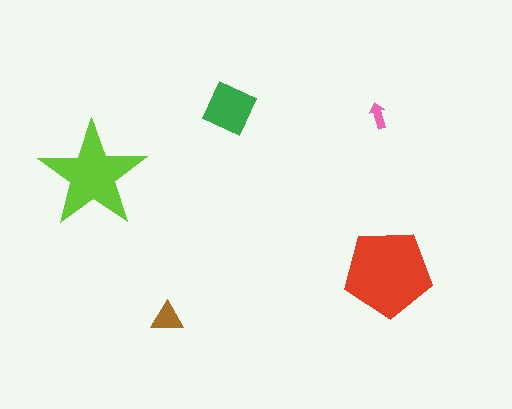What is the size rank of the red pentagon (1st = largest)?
1st.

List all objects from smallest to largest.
The pink arrow, the brown triangle, the green diamond, the lime star, the red pentagon.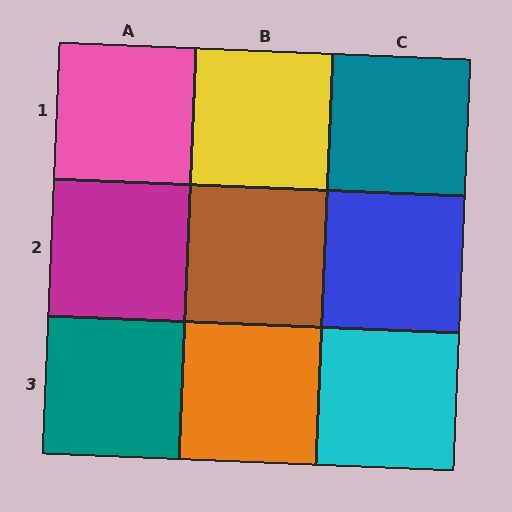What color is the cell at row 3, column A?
Teal.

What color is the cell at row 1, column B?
Yellow.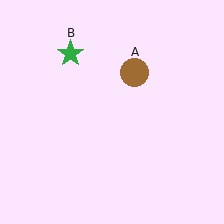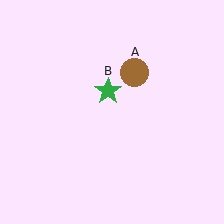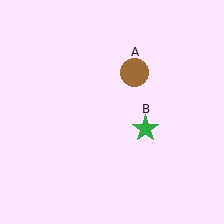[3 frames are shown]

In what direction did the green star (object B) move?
The green star (object B) moved down and to the right.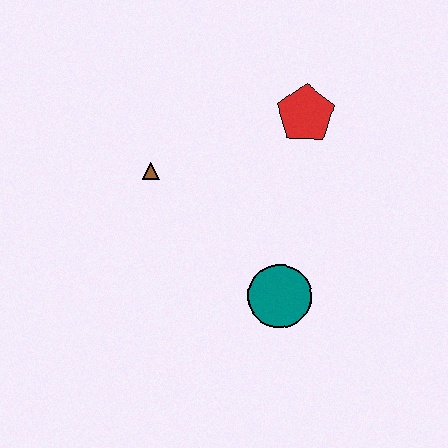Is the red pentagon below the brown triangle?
No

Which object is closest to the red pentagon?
The brown triangle is closest to the red pentagon.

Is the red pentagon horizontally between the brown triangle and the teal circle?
No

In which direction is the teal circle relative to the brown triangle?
The teal circle is to the right of the brown triangle.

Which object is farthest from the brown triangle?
The teal circle is farthest from the brown triangle.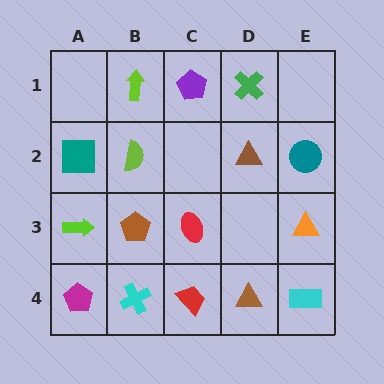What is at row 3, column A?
A lime arrow.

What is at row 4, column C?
A red trapezoid.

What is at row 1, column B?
A lime arrow.